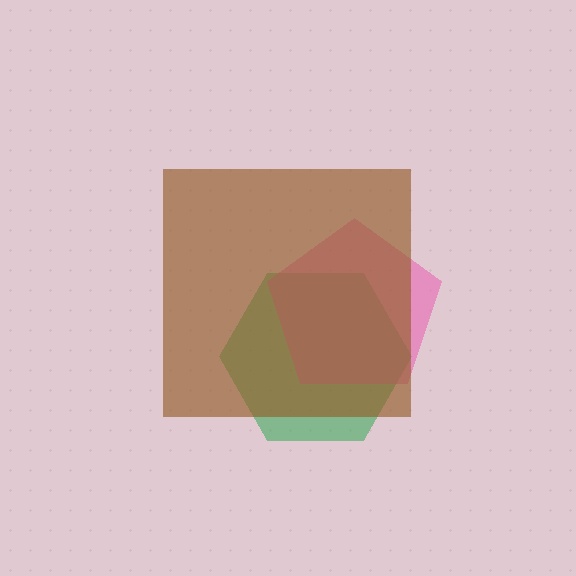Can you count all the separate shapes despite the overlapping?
Yes, there are 3 separate shapes.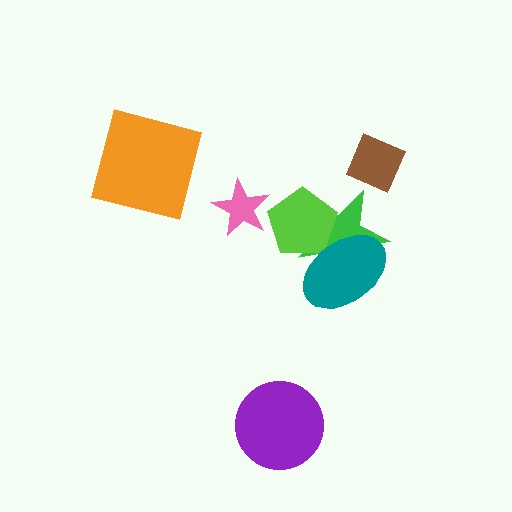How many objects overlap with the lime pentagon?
2 objects overlap with the lime pentagon.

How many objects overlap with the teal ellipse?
2 objects overlap with the teal ellipse.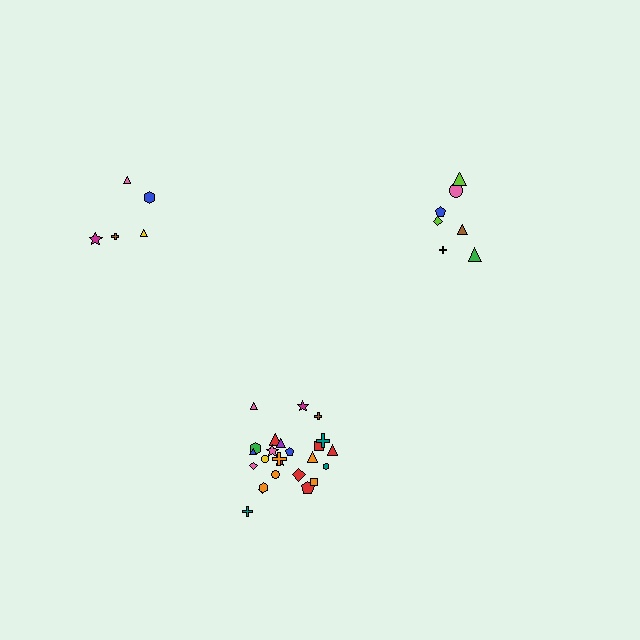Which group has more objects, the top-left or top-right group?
The top-right group.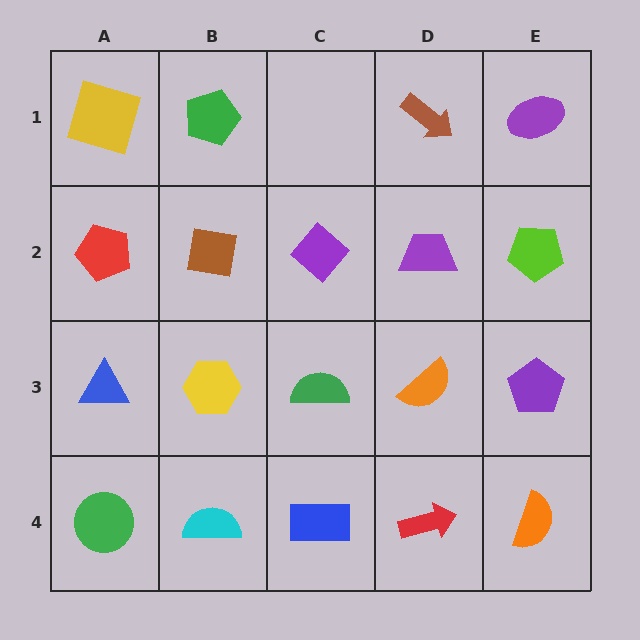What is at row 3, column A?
A blue triangle.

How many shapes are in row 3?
5 shapes.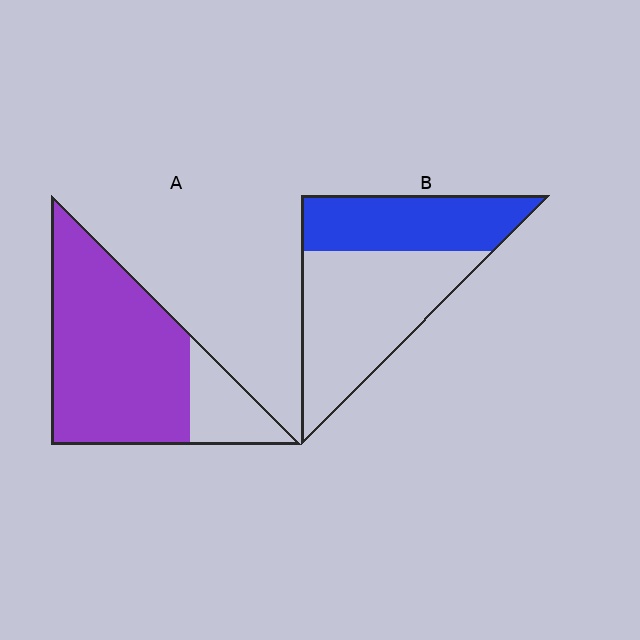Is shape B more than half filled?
No.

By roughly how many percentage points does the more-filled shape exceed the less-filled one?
By roughly 40 percentage points (A over B).